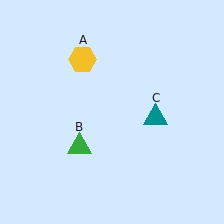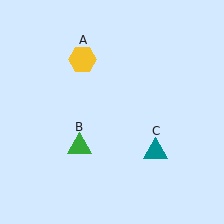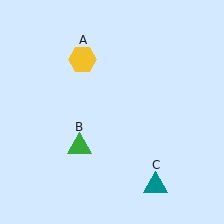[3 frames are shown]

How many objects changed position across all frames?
1 object changed position: teal triangle (object C).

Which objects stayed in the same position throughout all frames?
Yellow hexagon (object A) and green triangle (object B) remained stationary.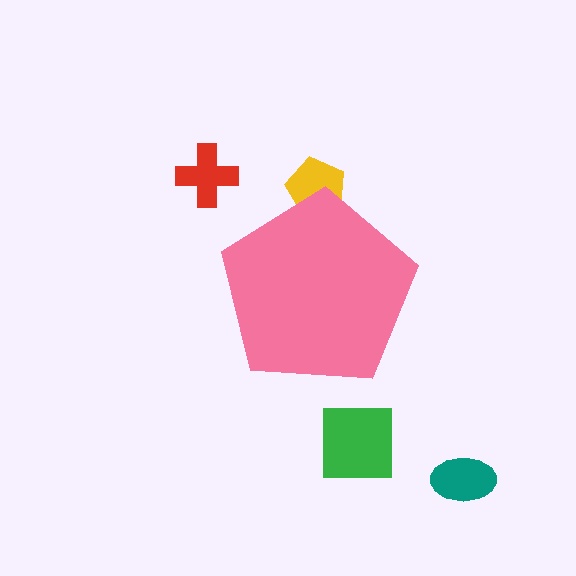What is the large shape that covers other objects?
A pink pentagon.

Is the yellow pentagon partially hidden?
Yes, the yellow pentagon is partially hidden behind the pink pentagon.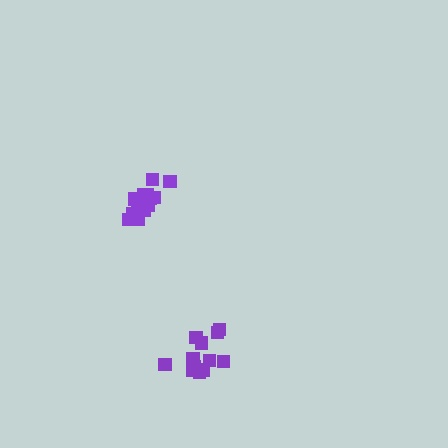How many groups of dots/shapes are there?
There are 2 groups.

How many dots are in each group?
Group 1: 15 dots, Group 2: 12 dots (27 total).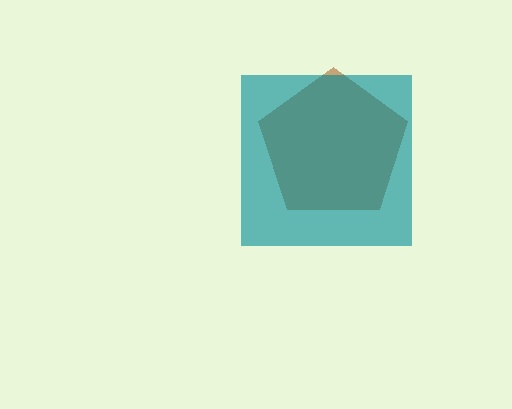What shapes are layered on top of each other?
The layered shapes are: a brown pentagon, a teal square.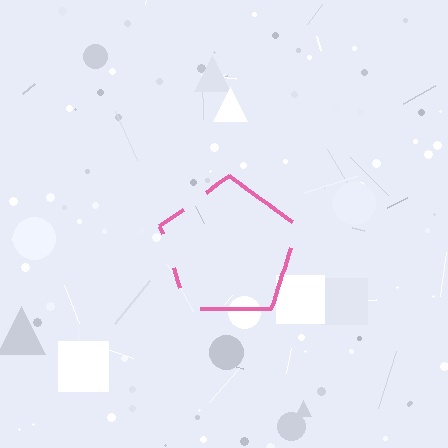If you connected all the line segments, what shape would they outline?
They would outline a pentagon.